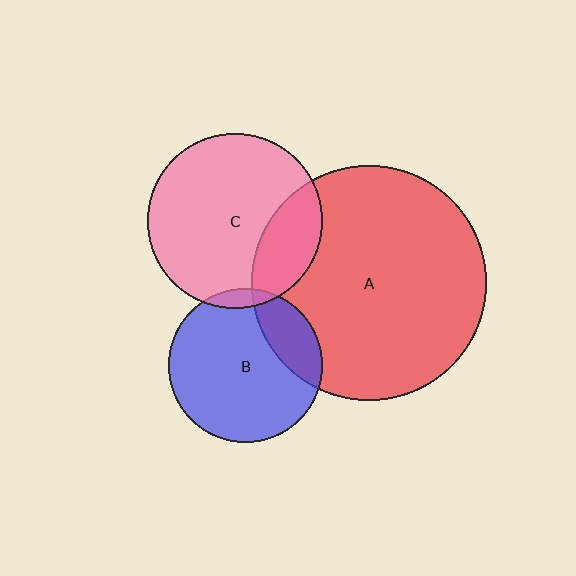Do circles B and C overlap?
Yes.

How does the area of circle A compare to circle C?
Approximately 1.8 times.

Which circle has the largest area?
Circle A (red).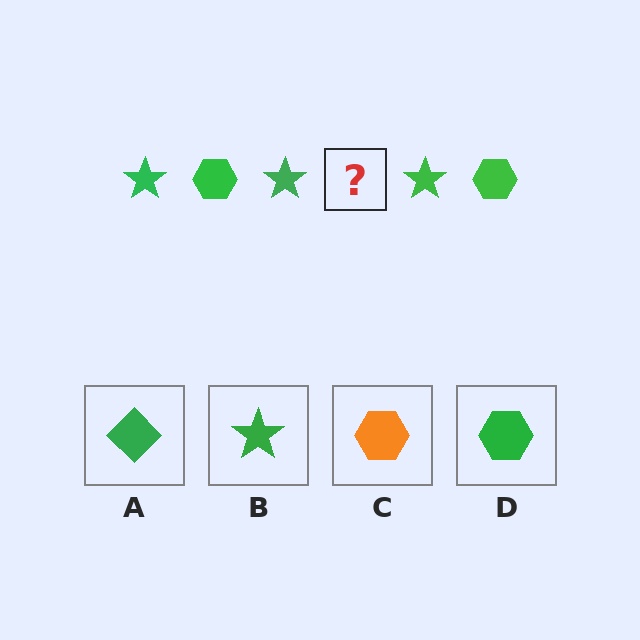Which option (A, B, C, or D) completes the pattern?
D.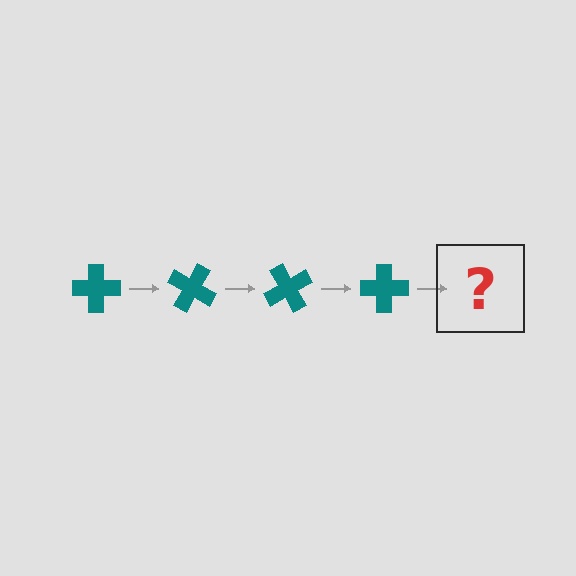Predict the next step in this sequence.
The next step is a teal cross rotated 120 degrees.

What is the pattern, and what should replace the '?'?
The pattern is that the cross rotates 30 degrees each step. The '?' should be a teal cross rotated 120 degrees.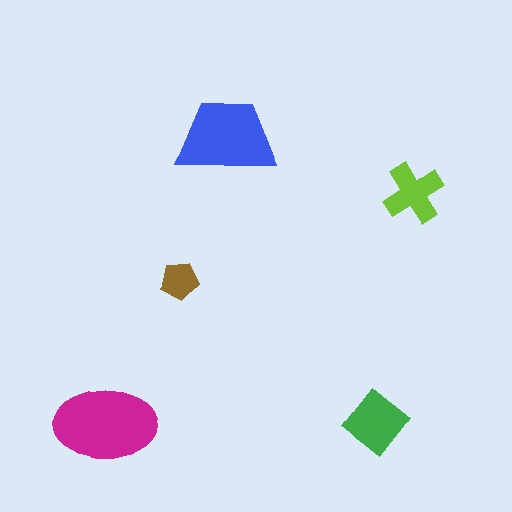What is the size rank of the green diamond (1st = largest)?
3rd.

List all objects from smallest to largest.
The brown pentagon, the lime cross, the green diamond, the blue trapezoid, the magenta ellipse.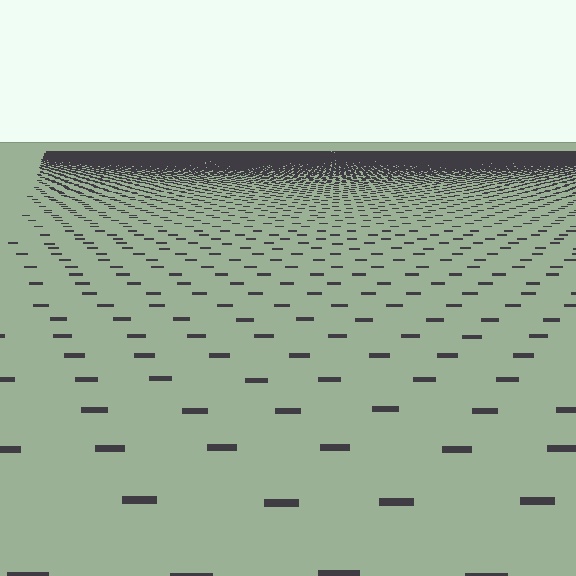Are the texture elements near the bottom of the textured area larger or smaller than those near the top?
Larger. Near the bottom, elements are closer to the viewer and appear at a bigger on-screen size.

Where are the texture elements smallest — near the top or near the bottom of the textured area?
Near the top.